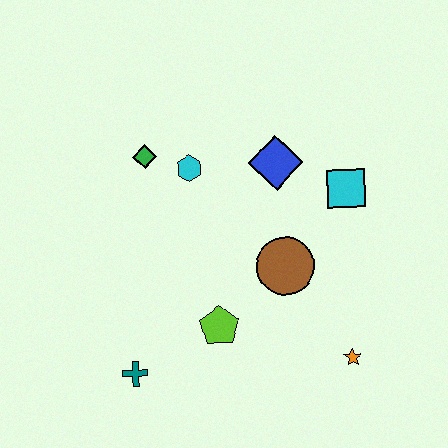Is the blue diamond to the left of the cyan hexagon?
No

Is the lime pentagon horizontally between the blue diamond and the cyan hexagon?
Yes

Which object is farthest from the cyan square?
The teal cross is farthest from the cyan square.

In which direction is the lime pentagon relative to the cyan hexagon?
The lime pentagon is below the cyan hexagon.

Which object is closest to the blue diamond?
The cyan square is closest to the blue diamond.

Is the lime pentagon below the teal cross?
No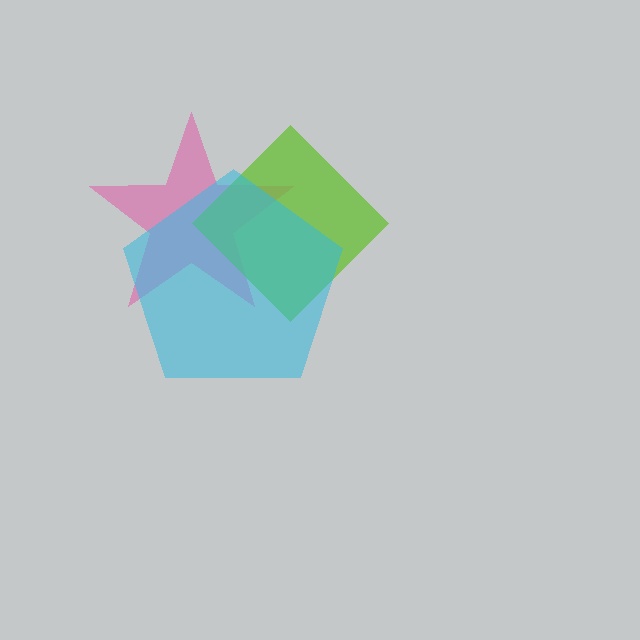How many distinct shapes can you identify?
There are 3 distinct shapes: a pink star, a lime diamond, a cyan pentagon.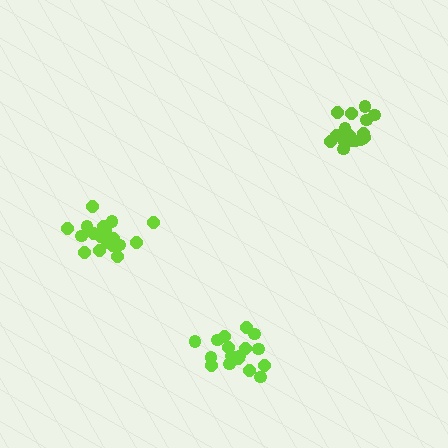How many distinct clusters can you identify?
There are 3 distinct clusters.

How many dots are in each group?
Group 1: 17 dots, Group 2: 20 dots, Group 3: 18 dots (55 total).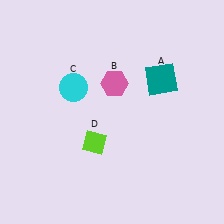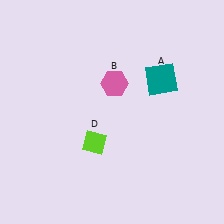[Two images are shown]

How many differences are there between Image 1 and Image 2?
There is 1 difference between the two images.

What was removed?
The cyan circle (C) was removed in Image 2.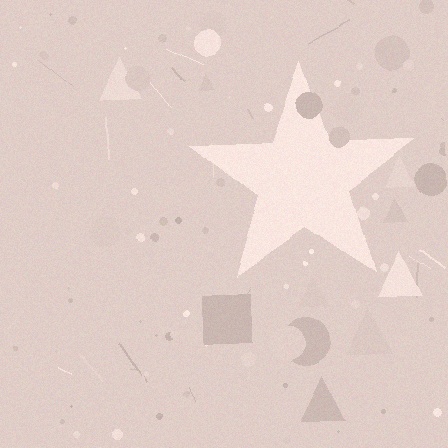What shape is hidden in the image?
A star is hidden in the image.